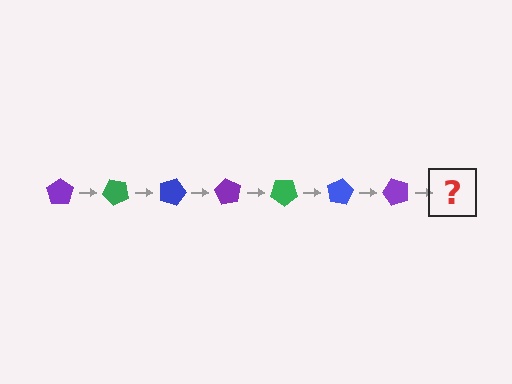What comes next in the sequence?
The next element should be a green pentagon, rotated 315 degrees from the start.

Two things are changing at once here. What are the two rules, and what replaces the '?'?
The two rules are that it rotates 45 degrees each step and the color cycles through purple, green, and blue. The '?' should be a green pentagon, rotated 315 degrees from the start.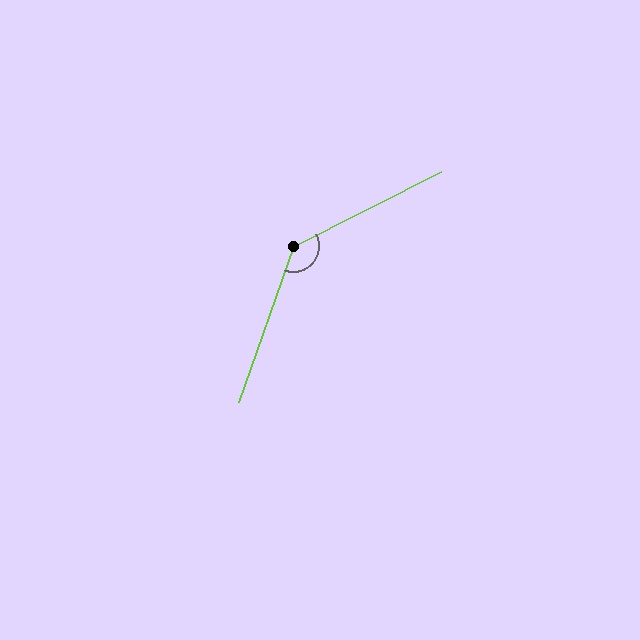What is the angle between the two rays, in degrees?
Approximately 136 degrees.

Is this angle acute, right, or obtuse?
It is obtuse.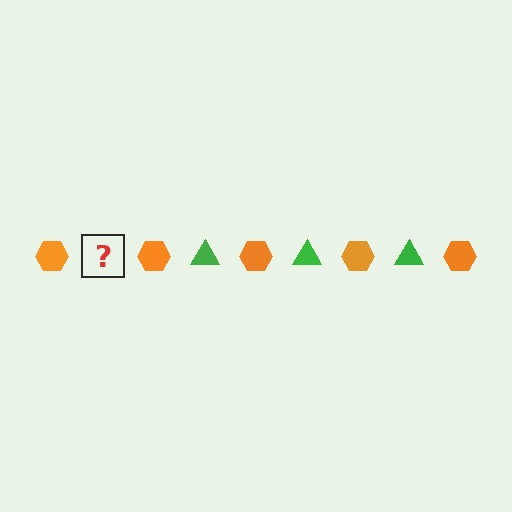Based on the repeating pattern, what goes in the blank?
The blank should be a green triangle.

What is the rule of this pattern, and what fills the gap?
The rule is that the pattern alternates between orange hexagon and green triangle. The gap should be filled with a green triangle.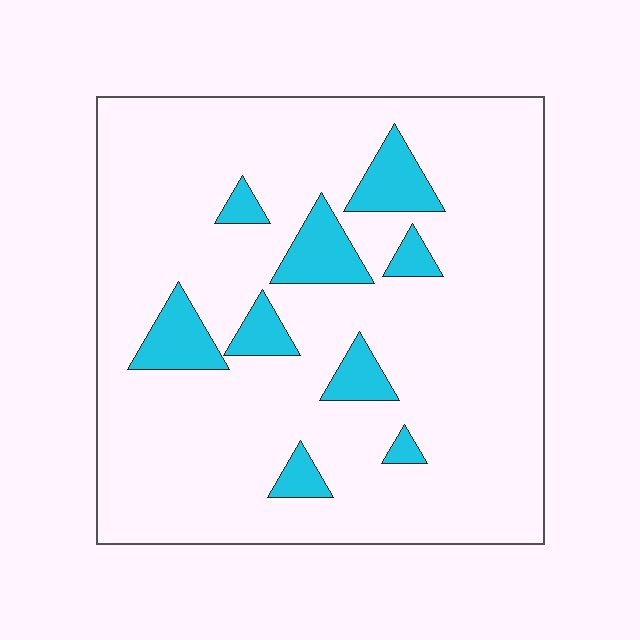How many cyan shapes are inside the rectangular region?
9.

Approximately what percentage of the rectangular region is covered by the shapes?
Approximately 15%.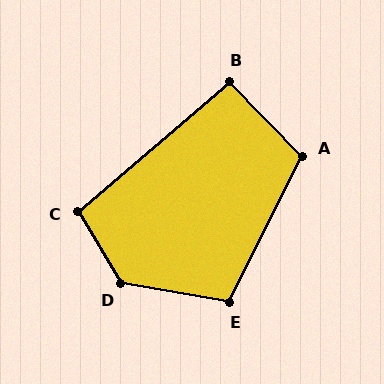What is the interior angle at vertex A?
Approximately 109 degrees (obtuse).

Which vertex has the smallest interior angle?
B, at approximately 94 degrees.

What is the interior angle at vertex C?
Approximately 100 degrees (obtuse).